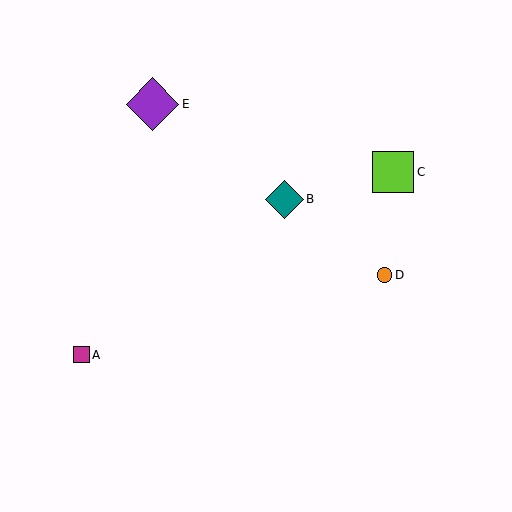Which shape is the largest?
The purple diamond (labeled E) is the largest.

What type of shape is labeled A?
Shape A is a magenta square.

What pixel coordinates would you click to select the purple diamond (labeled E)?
Click at (153, 104) to select the purple diamond E.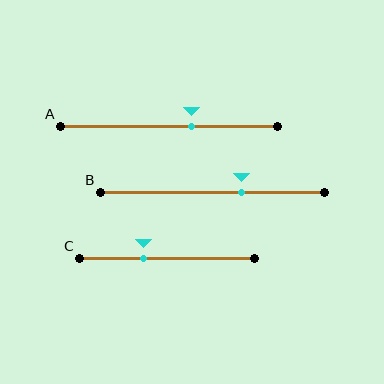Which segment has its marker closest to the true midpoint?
Segment A has its marker closest to the true midpoint.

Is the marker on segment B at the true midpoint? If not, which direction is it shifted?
No, the marker on segment B is shifted to the right by about 13% of the segment length.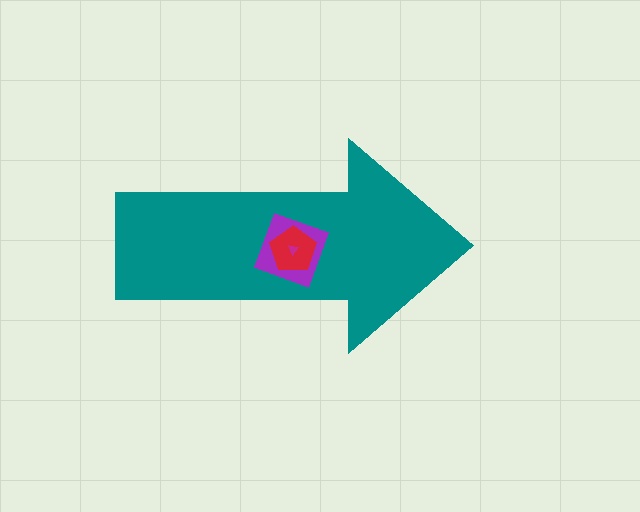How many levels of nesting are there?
4.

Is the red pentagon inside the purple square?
Yes.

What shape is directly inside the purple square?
The red pentagon.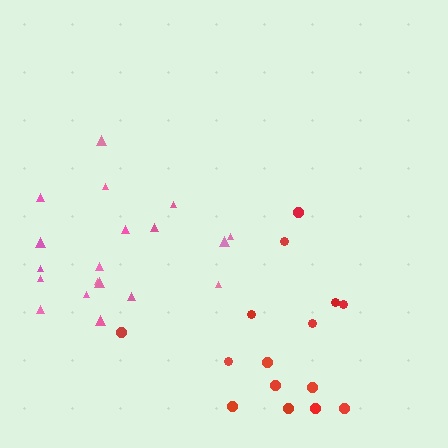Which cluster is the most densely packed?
Pink.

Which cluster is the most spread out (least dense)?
Red.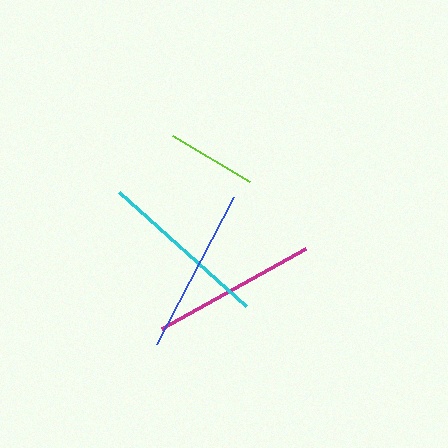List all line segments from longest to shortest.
From longest to shortest: cyan, blue, magenta, lime.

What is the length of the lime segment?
The lime segment is approximately 90 pixels long.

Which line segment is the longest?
The cyan line is the longest at approximately 170 pixels.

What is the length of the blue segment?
The blue segment is approximately 167 pixels long.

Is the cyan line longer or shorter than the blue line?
The cyan line is longer than the blue line.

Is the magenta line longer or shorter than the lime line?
The magenta line is longer than the lime line.